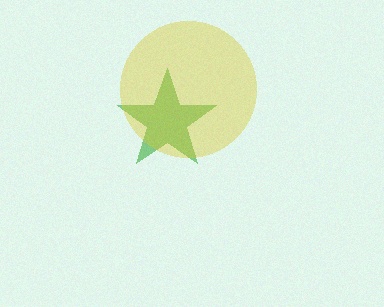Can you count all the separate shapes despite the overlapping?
Yes, there are 2 separate shapes.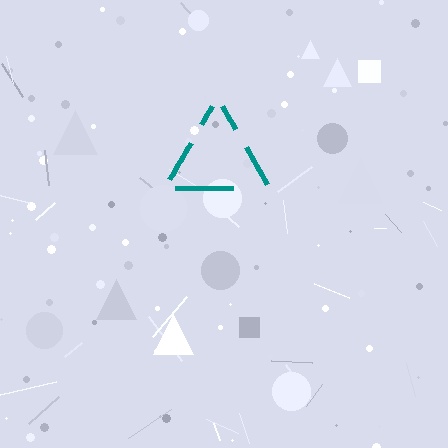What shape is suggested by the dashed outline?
The dashed outline suggests a triangle.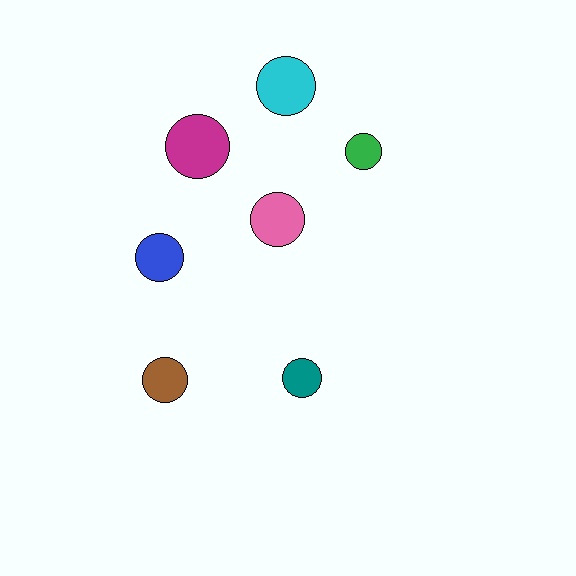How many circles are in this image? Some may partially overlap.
There are 7 circles.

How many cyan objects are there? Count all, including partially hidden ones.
There is 1 cyan object.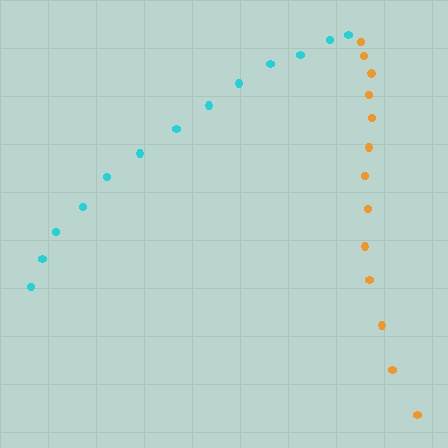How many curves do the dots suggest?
There are 2 distinct paths.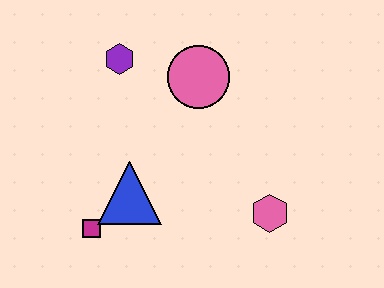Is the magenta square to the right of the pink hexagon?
No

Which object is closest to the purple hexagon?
The pink circle is closest to the purple hexagon.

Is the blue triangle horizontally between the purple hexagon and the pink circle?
Yes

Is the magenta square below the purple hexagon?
Yes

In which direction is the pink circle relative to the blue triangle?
The pink circle is above the blue triangle.